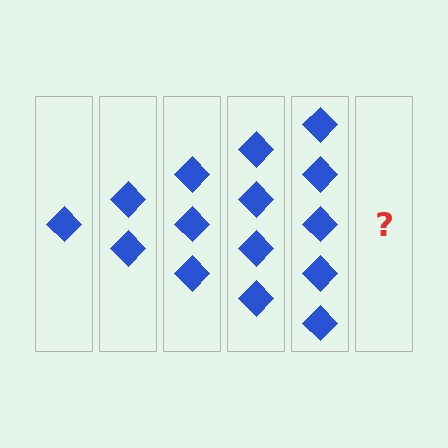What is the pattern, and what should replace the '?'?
The pattern is that each step adds one more diamond. The '?' should be 6 diamonds.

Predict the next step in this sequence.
The next step is 6 diamonds.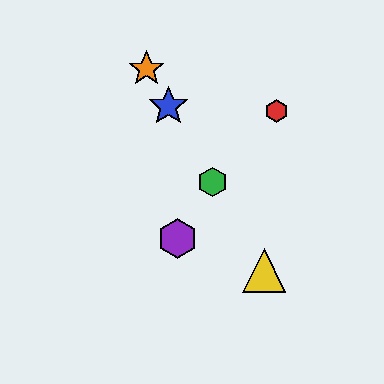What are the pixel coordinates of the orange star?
The orange star is at (147, 69).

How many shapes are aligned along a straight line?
4 shapes (the blue star, the green hexagon, the yellow triangle, the orange star) are aligned along a straight line.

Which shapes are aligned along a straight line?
The blue star, the green hexagon, the yellow triangle, the orange star are aligned along a straight line.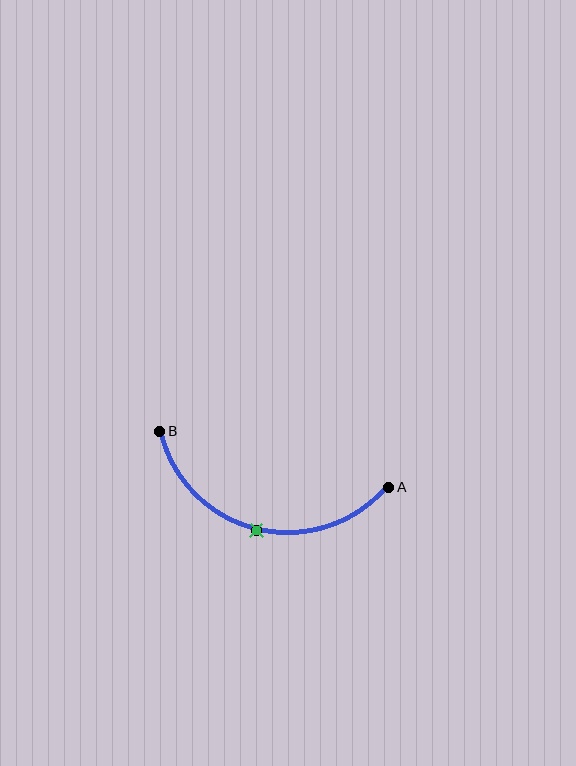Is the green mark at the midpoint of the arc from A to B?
Yes. The green mark lies on the arc at equal arc-length from both A and B — it is the arc midpoint.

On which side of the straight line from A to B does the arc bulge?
The arc bulges below the straight line connecting A and B.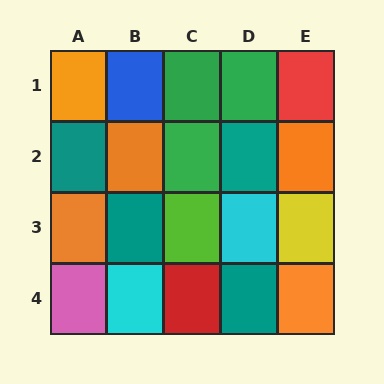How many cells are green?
3 cells are green.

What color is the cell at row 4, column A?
Pink.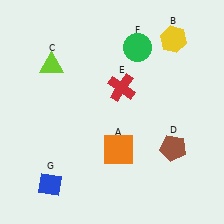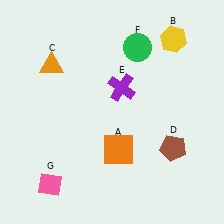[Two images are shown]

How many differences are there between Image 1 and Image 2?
There are 3 differences between the two images.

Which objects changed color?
C changed from lime to orange. E changed from red to purple. G changed from blue to pink.